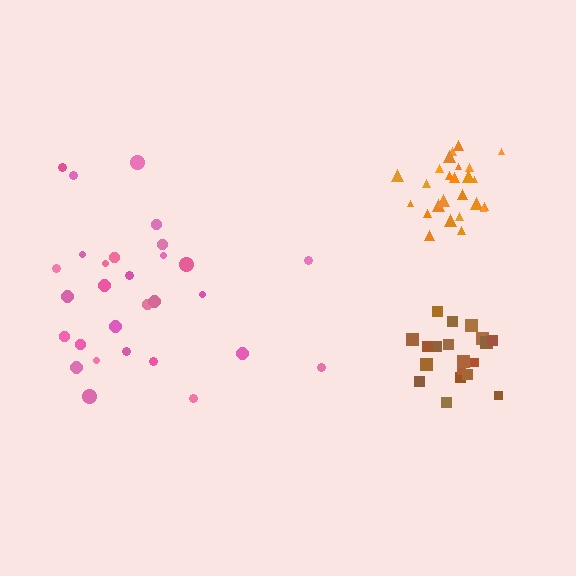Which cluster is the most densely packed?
Orange.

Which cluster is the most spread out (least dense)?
Pink.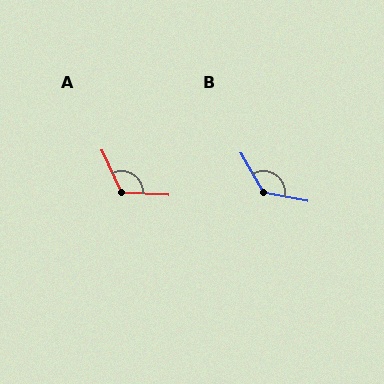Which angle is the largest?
B, at approximately 130 degrees.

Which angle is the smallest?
A, at approximately 118 degrees.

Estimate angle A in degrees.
Approximately 118 degrees.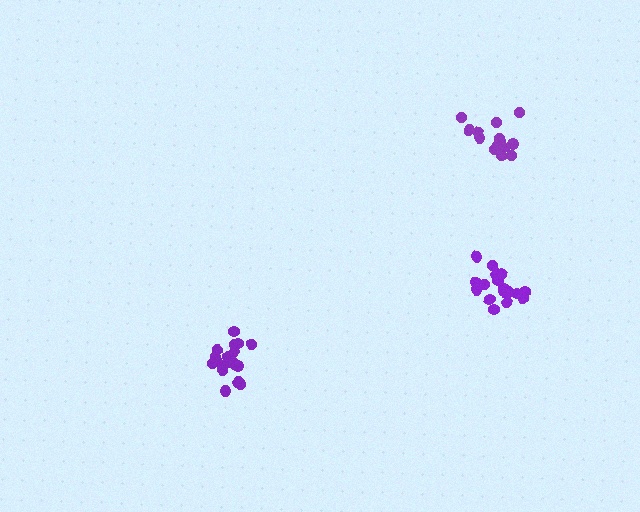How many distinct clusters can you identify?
There are 3 distinct clusters.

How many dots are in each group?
Group 1: 15 dots, Group 2: 17 dots, Group 3: 18 dots (50 total).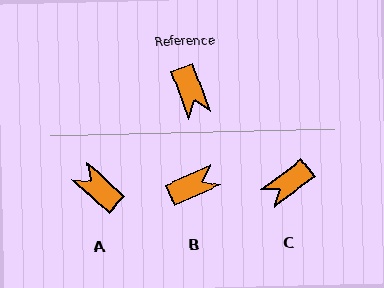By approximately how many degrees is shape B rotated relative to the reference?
Approximately 94 degrees counter-clockwise.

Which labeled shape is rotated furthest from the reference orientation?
A, about 153 degrees away.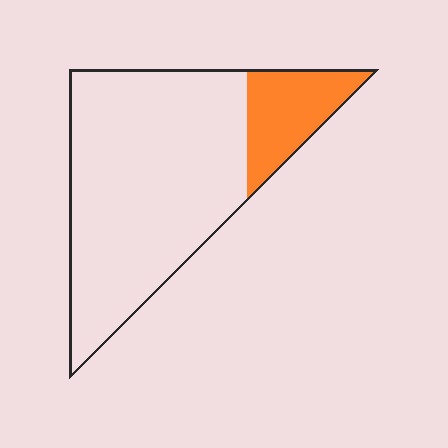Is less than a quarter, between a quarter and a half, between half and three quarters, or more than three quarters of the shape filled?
Less than a quarter.